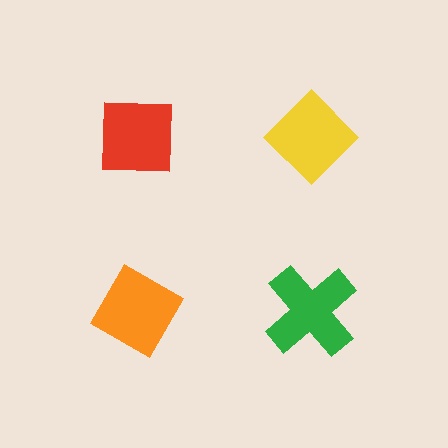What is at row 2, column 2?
A green cross.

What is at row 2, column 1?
An orange diamond.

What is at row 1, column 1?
A red square.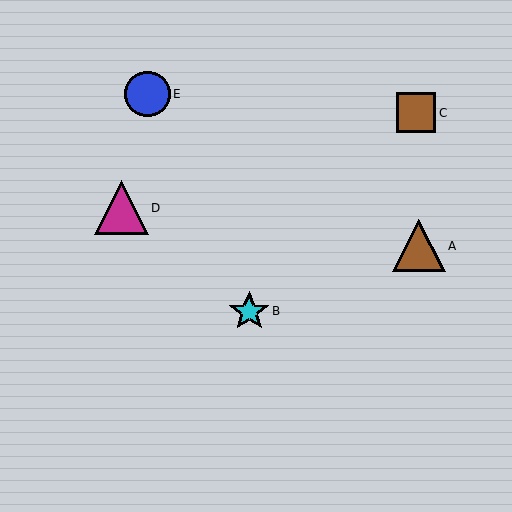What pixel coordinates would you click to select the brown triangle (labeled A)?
Click at (419, 246) to select the brown triangle A.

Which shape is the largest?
The magenta triangle (labeled D) is the largest.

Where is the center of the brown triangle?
The center of the brown triangle is at (419, 246).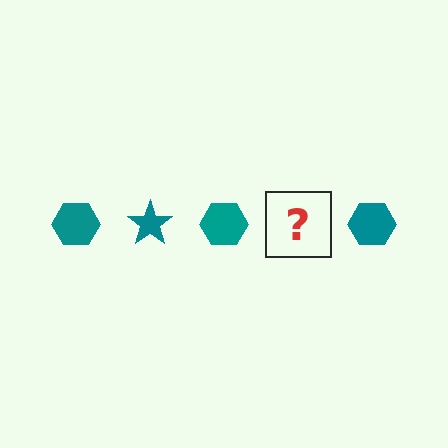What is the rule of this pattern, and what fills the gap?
The rule is that the pattern cycles through hexagon, star shapes in teal. The gap should be filled with a teal star.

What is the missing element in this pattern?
The missing element is a teal star.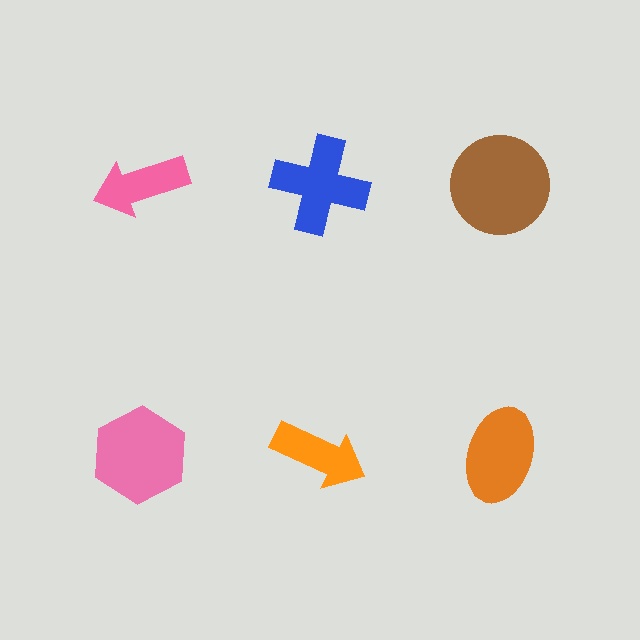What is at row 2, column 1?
A pink hexagon.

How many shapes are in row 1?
3 shapes.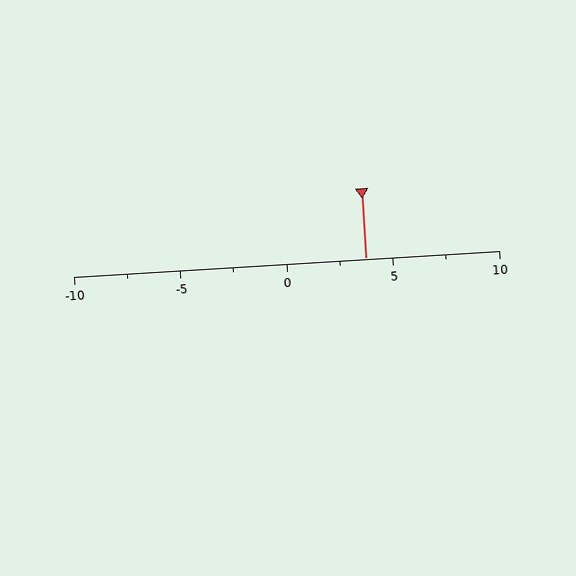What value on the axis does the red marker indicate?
The marker indicates approximately 3.8.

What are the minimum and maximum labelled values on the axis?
The axis runs from -10 to 10.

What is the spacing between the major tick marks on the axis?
The major ticks are spaced 5 apart.